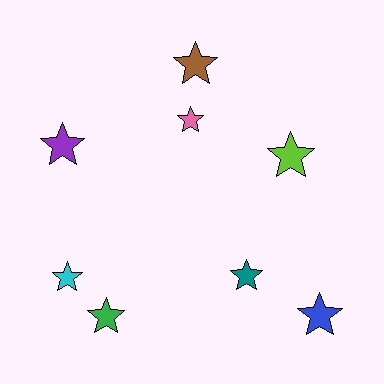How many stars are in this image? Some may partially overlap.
There are 8 stars.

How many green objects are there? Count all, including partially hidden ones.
There is 1 green object.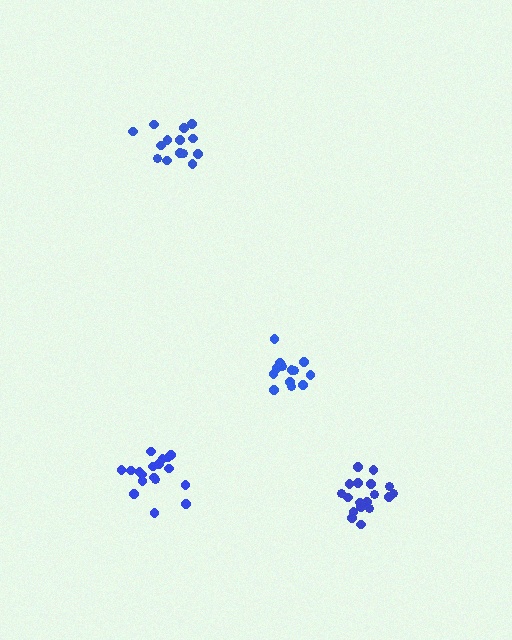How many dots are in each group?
Group 1: 14 dots, Group 2: 18 dots, Group 3: 18 dots, Group 4: 13 dots (63 total).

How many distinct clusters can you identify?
There are 4 distinct clusters.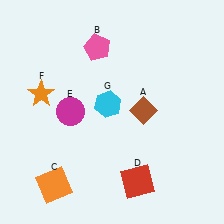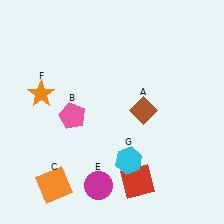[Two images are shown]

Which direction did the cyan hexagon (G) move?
The cyan hexagon (G) moved down.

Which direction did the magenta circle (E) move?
The magenta circle (E) moved down.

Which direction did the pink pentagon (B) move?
The pink pentagon (B) moved down.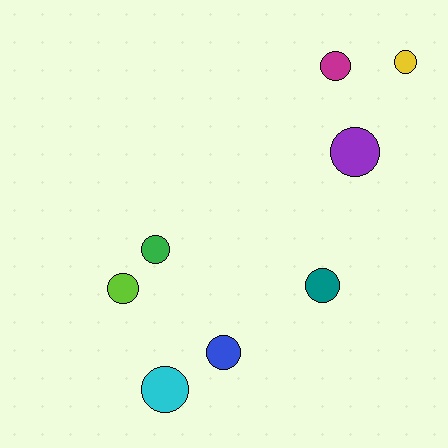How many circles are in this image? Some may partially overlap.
There are 8 circles.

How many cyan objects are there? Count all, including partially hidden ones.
There is 1 cyan object.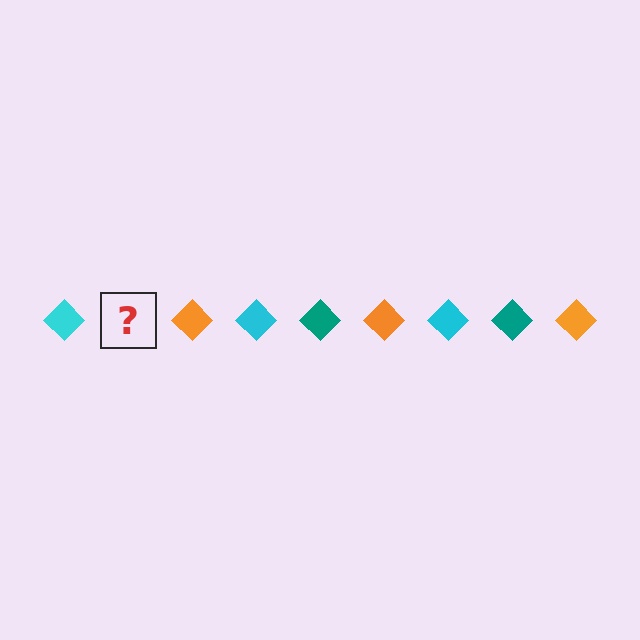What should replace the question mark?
The question mark should be replaced with a teal diamond.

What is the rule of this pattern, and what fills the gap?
The rule is that the pattern cycles through cyan, teal, orange diamonds. The gap should be filled with a teal diamond.